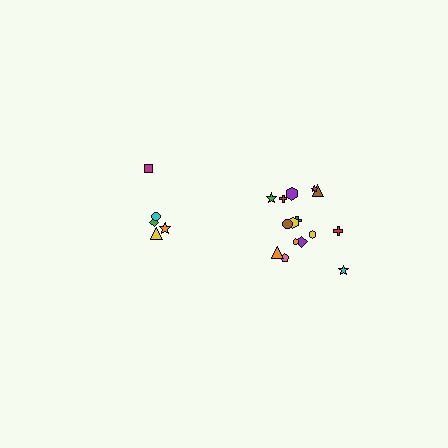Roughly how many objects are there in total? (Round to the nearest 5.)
Roughly 20 objects in total.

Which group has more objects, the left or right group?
The right group.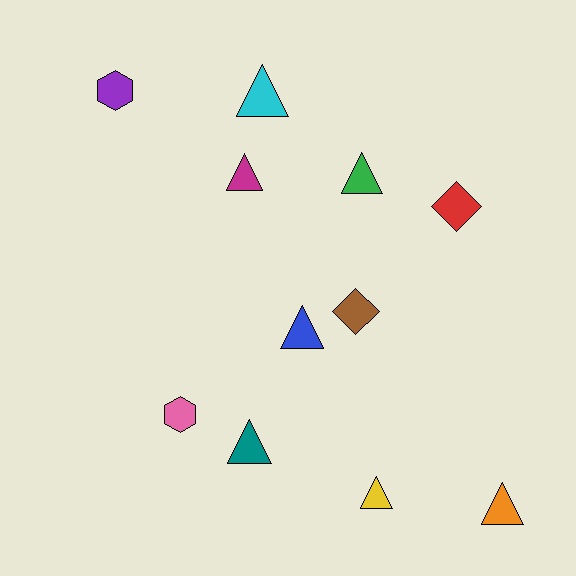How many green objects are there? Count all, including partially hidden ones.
There is 1 green object.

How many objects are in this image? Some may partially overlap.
There are 11 objects.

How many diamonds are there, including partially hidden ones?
There are 2 diamonds.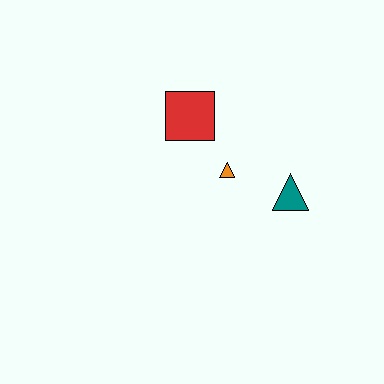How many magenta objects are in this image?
There are no magenta objects.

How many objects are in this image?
There are 3 objects.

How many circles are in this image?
There are no circles.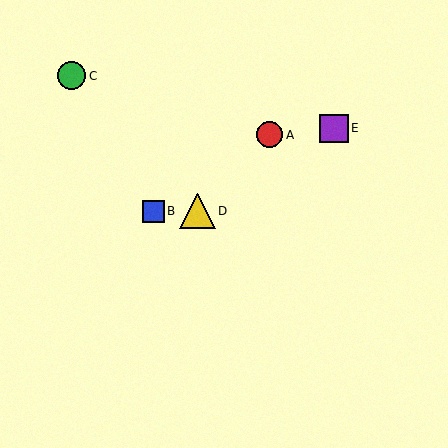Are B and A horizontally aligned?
No, B is at y≈211 and A is at y≈135.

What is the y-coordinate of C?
Object C is at y≈76.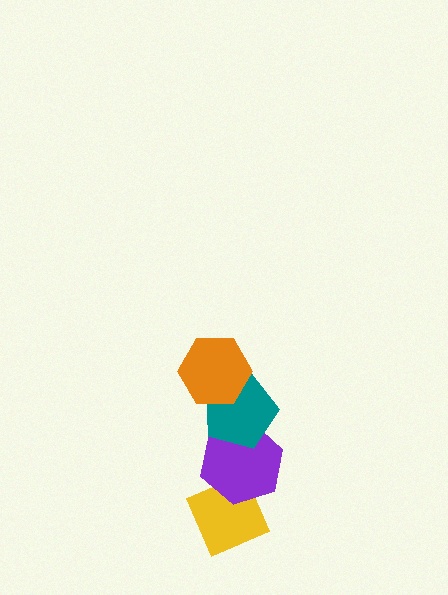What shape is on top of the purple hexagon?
The teal pentagon is on top of the purple hexagon.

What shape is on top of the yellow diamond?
The purple hexagon is on top of the yellow diamond.